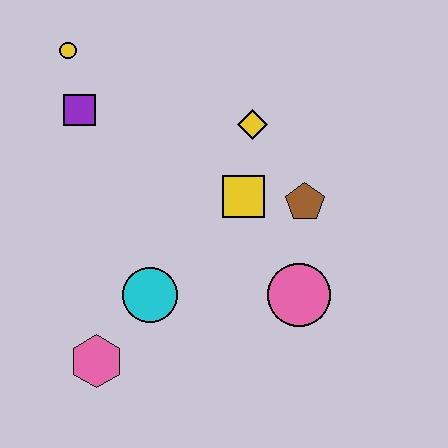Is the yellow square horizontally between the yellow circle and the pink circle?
Yes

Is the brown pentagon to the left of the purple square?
No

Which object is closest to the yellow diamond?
The yellow square is closest to the yellow diamond.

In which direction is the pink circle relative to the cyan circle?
The pink circle is to the right of the cyan circle.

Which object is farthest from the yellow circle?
The pink circle is farthest from the yellow circle.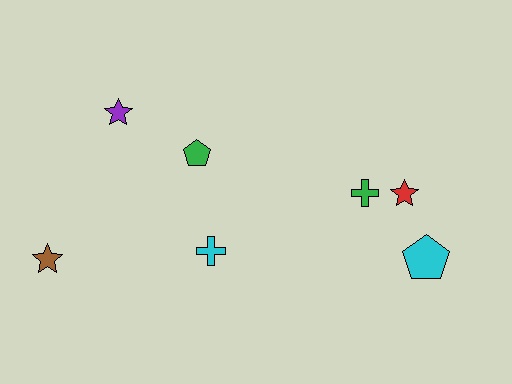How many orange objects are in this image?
There are no orange objects.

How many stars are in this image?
There are 3 stars.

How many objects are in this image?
There are 7 objects.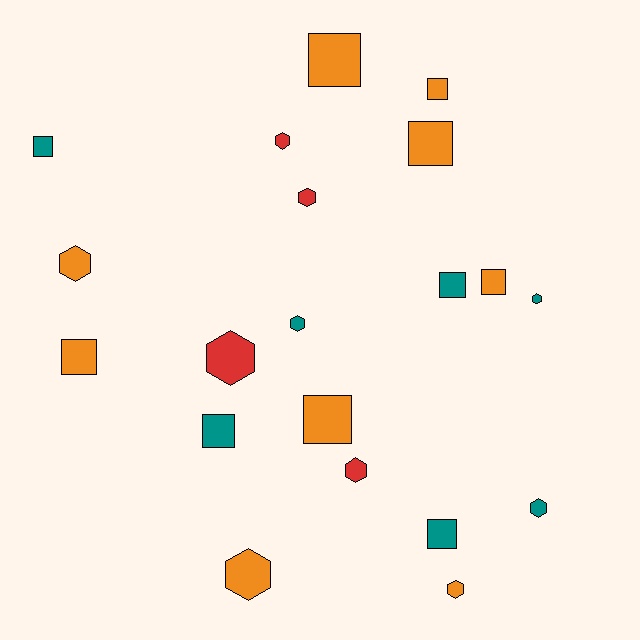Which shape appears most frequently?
Square, with 10 objects.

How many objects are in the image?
There are 20 objects.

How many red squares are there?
There are no red squares.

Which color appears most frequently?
Orange, with 9 objects.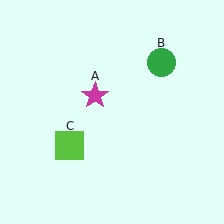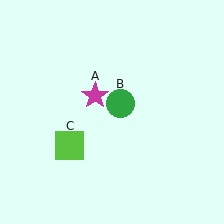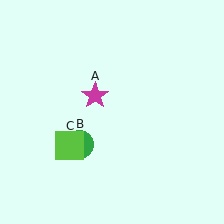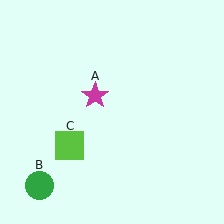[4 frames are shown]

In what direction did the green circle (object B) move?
The green circle (object B) moved down and to the left.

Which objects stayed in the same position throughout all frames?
Magenta star (object A) and lime square (object C) remained stationary.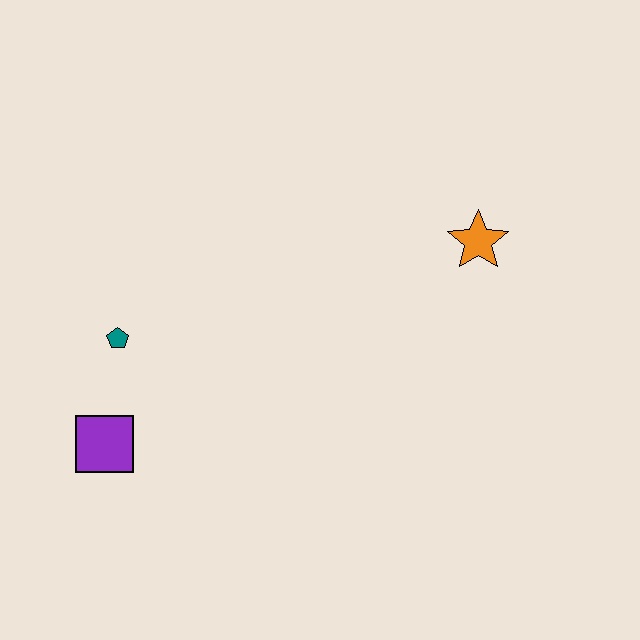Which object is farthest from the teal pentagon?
The orange star is farthest from the teal pentagon.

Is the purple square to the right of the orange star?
No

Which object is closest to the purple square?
The teal pentagon is closest to the purple square.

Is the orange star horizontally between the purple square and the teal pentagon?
No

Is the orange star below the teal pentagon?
No